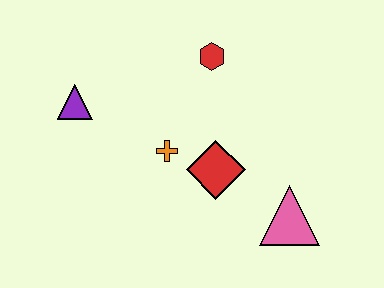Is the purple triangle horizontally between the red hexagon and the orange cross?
No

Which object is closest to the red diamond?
The orange cross is closest to the red diamond.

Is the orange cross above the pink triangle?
Yes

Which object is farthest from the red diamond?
The purple triangle is farthest from the red diamond.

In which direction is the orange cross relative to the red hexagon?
The orange cross is below the red hexagon.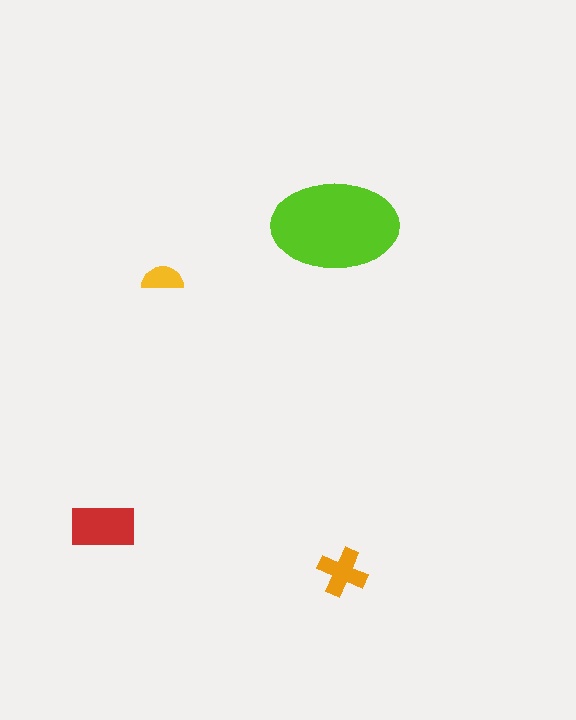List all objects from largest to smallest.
The lime ellipse, the red rectangle, the orange cross, the yellow semicircle.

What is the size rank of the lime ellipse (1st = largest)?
1st.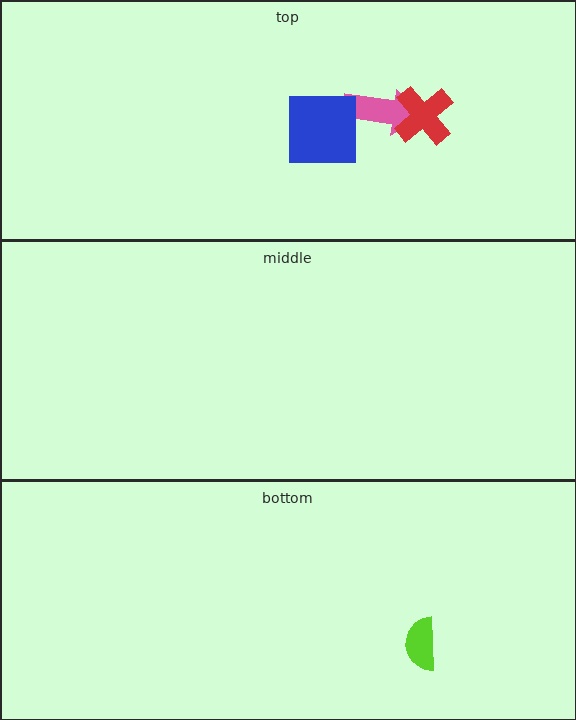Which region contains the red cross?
The top region.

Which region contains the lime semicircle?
The bottom region.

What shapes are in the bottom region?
The lime semicircle.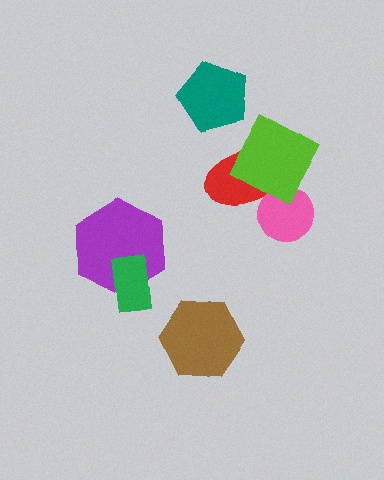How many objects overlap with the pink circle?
1 object overlaps with the pink circle.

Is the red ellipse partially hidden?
Yes, it is partially covered by another shape.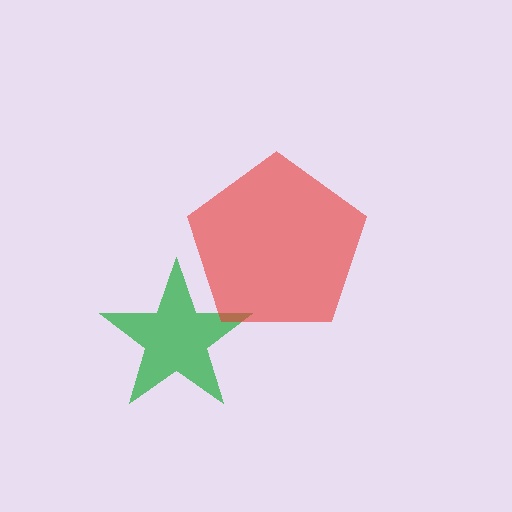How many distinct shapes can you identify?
There are 2 distinct shapes: a green star, a red pentagon.